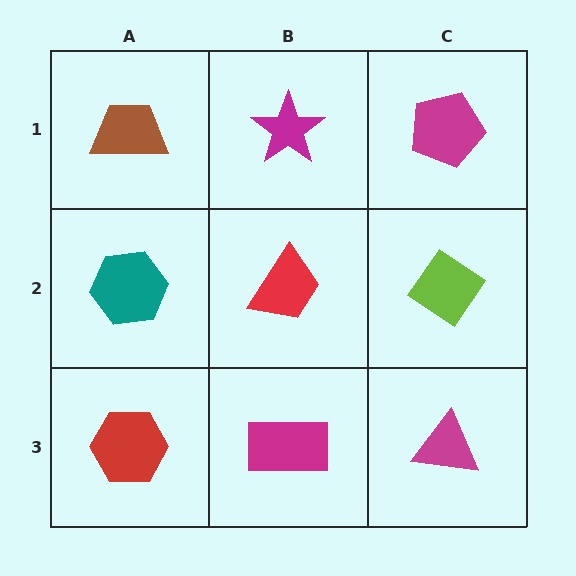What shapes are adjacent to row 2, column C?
A magenta pentagon (row 1, column C), a magenta triangle (row 3, column C), a red trapezoid (row 2, column B).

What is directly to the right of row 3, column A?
A magenta rectangle.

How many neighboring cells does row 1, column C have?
2.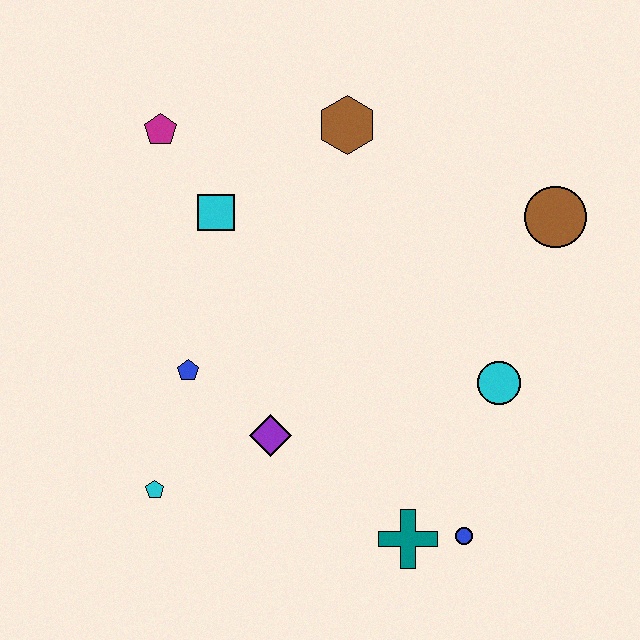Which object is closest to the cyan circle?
The blue circle is closest to the cyan circle.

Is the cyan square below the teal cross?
No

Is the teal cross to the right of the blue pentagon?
Yes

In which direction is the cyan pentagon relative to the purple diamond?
The cyan pentagon is to the left of the purple diamond.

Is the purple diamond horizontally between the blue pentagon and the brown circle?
Yes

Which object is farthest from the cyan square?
The blue circle is farthest from the cyan square.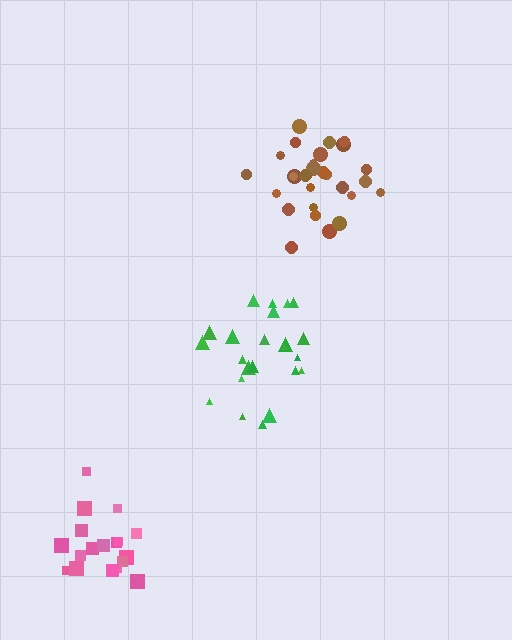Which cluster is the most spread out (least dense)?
Green.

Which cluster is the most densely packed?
Brown.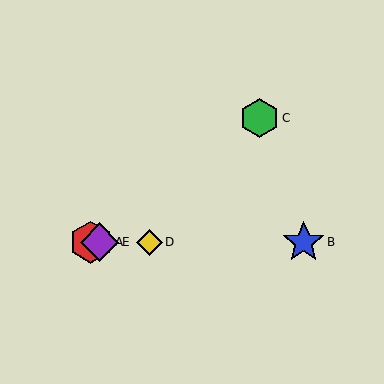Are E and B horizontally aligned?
Yes, both are at y≈242.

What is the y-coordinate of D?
Object D is at y≈242.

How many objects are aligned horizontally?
4 objects (A, B, D, E) are aligned horizontally.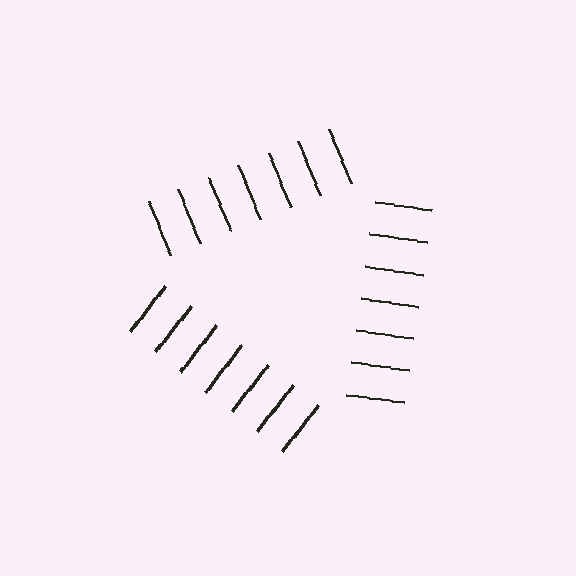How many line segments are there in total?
21 — 7 along each of the 3 edges.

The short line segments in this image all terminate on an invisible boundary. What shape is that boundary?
An illusory triangle — the line segments terminate on its edges but no continuous stroke is drawn.